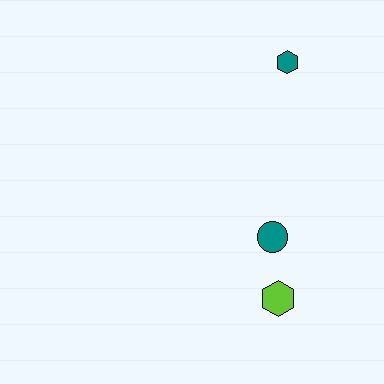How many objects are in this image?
There are 3 objects.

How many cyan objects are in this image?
There are no cyan objects.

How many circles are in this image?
There is 1 circle.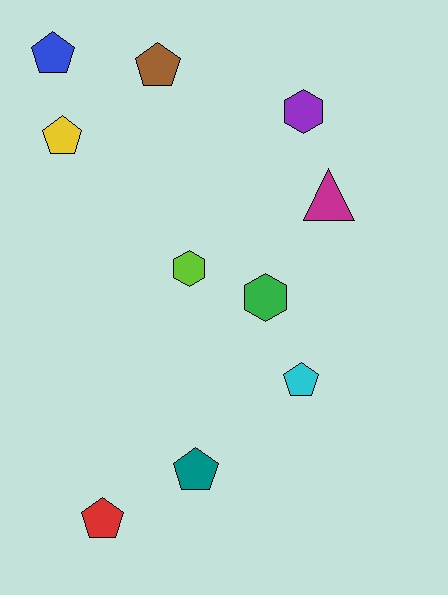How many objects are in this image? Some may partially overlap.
There are 10 objects.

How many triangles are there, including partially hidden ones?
There is 1 triangle.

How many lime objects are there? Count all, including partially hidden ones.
There is 1 lime object.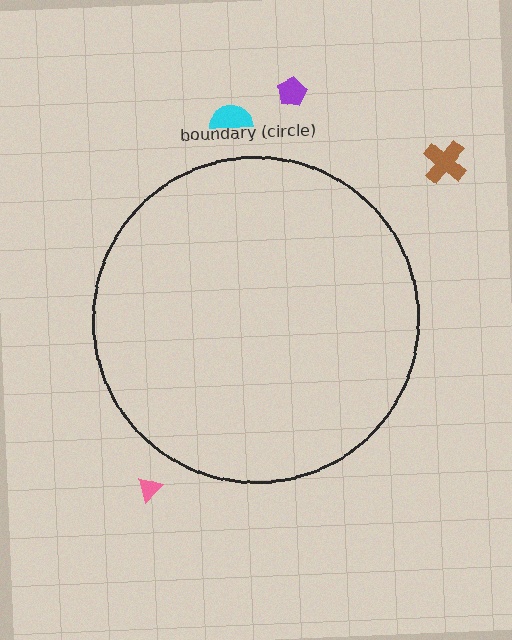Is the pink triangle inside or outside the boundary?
Outside.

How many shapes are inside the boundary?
0 inside, 4 outside.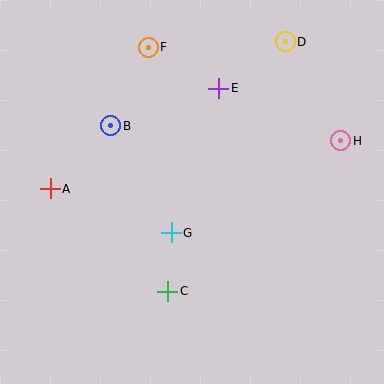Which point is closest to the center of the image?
Point G at (171, 233) is closest to the center.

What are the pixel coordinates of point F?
Point F is at (148, 47).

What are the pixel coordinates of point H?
Point H is at (341, 141).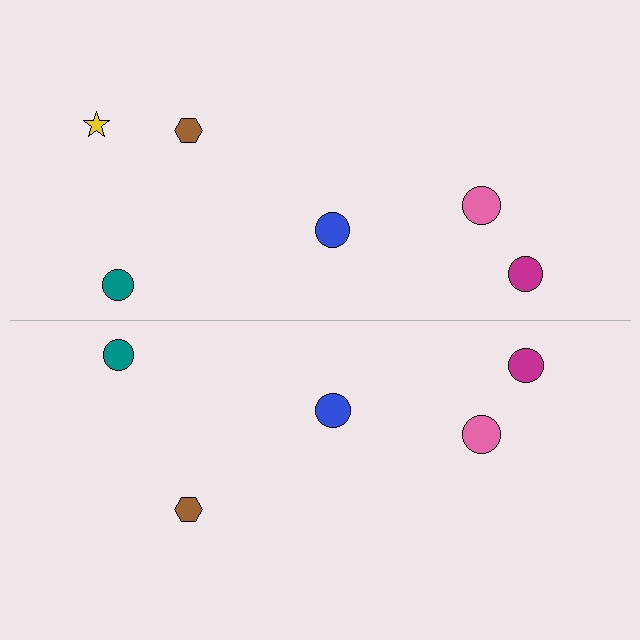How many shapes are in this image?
There are 11 shapes in this image.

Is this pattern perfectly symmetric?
No, the pattern is not perfectly symmetric. A yellow star is missing from the bottom side.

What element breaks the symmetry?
A yellow star is missing from the bottom side.